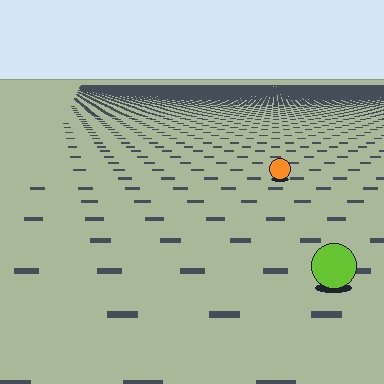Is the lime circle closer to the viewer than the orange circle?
Yes. The lime circle is closer — you can tell from the texture gradient: the ground texture is coarser near it.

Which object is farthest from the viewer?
The orange circle is farthest from the viewer. It appears smaller and the ground texture around it is denser.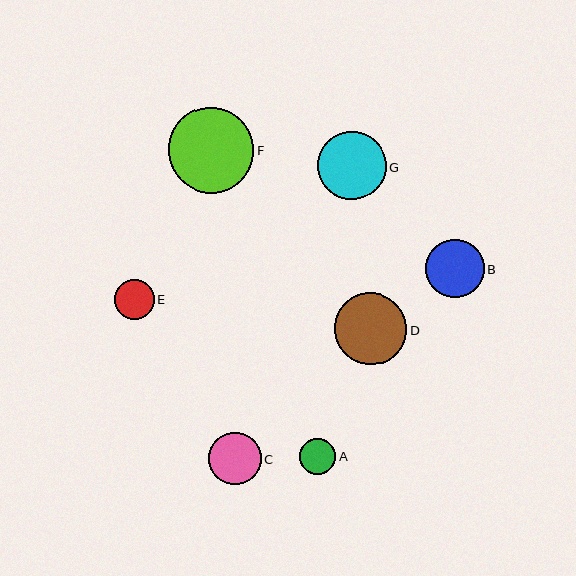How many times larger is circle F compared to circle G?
Circle F is approximately 1.2 times the size of circle G.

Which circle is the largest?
Circle F is the largest with a size of approximately 85 pixels.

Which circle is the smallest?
Circle A is the smallest with a size of approximately 36 pixels.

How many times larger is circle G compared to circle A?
Circle G is approximately 1.9 times the size of circle A.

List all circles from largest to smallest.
From largest to smallest: F, D, G, B, C, E, A.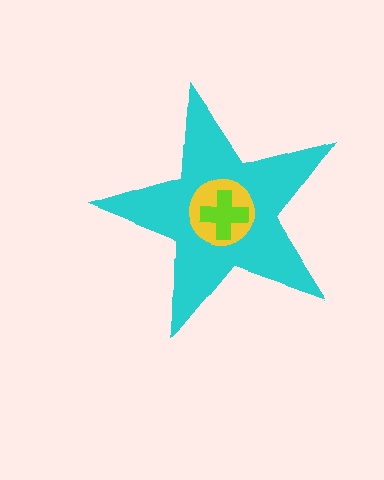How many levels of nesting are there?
3.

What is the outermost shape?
The cyan star.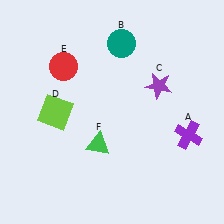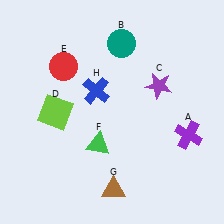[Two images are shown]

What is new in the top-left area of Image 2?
A blue cross (H) was added in the top-left area of Image 2.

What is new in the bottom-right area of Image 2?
A brown triangle (G) was added in the bottom-right area of Image 2.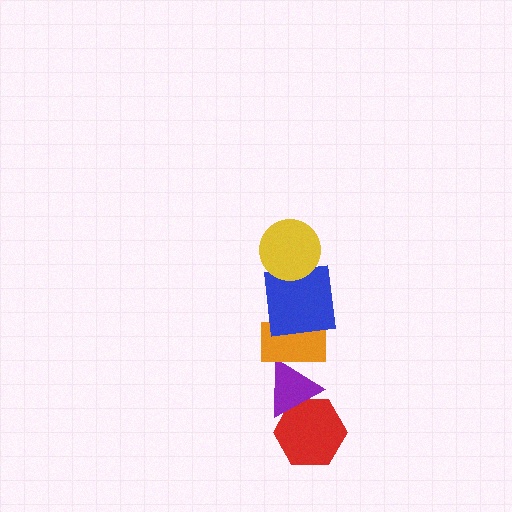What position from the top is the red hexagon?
The red hexagon is 5th from the top.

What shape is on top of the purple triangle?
The orange rectangle is on top of the purple triangle.